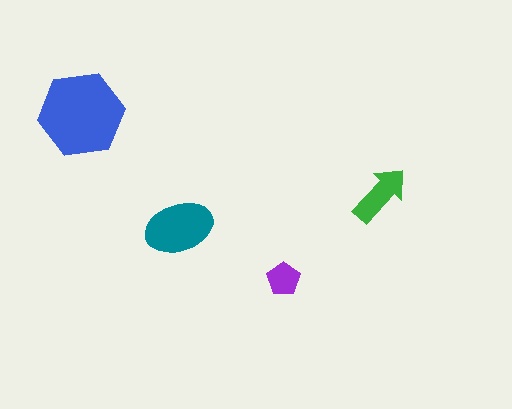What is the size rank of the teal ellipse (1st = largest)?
2nd.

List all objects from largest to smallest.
The blue hexagon, the teal ellipse, the green arrow, the purple pentagon.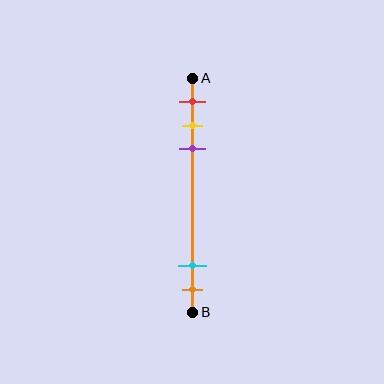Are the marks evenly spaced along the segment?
No, the marks are not evenly spaced.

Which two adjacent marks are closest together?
The yellow and purple marks are the closest adjacent pair.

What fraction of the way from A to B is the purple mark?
The purple mark is approximately 30% (0.3) of the way from A to B.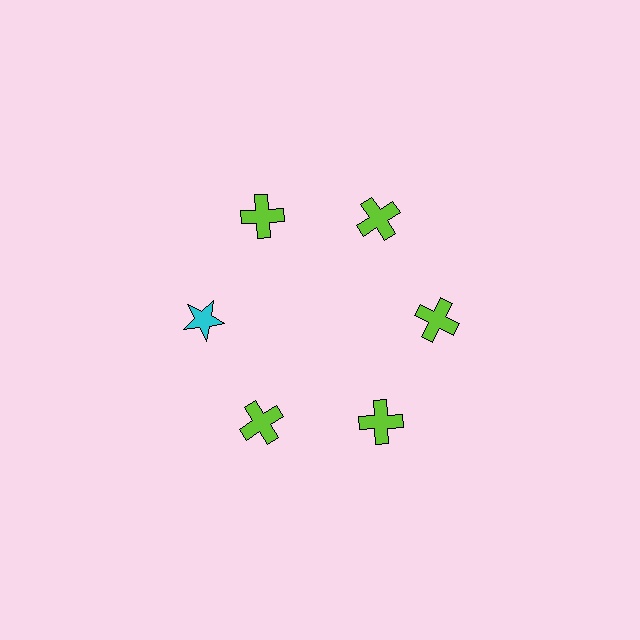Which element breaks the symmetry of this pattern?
The cyan star at roughly the 9 o'clock position breaks the symmetry. All other shapes are lime crosses.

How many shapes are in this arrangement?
There are 6 shapes arranged in a ring pattern.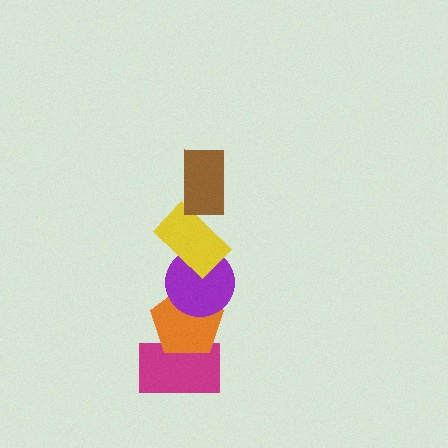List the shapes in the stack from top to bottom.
From top to bottom: the brown rectangle, the yellow rectangle, the purple circle, the orange pentagon, the magenta rectangle.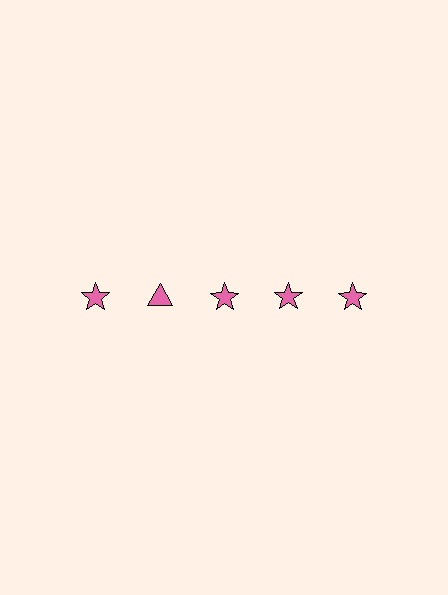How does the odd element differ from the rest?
It has a different shape: triangle instead of star.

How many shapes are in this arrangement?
There are 5 shapes arranged in a grid pattern.